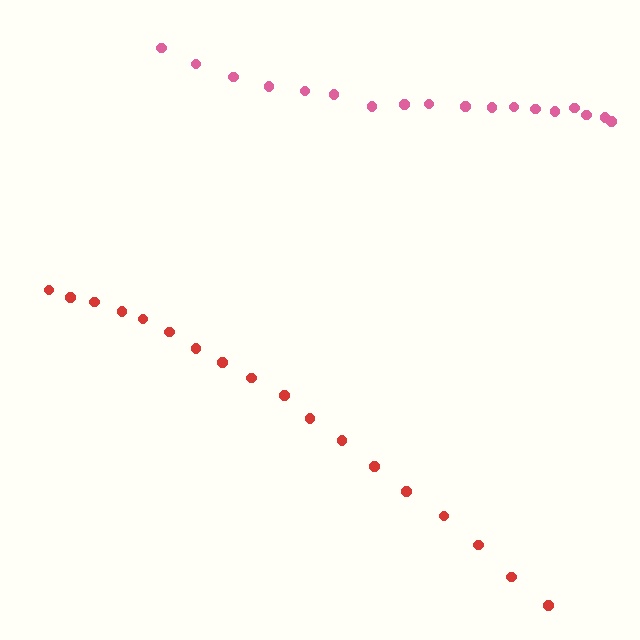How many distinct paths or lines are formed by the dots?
There are 2 distinct paths.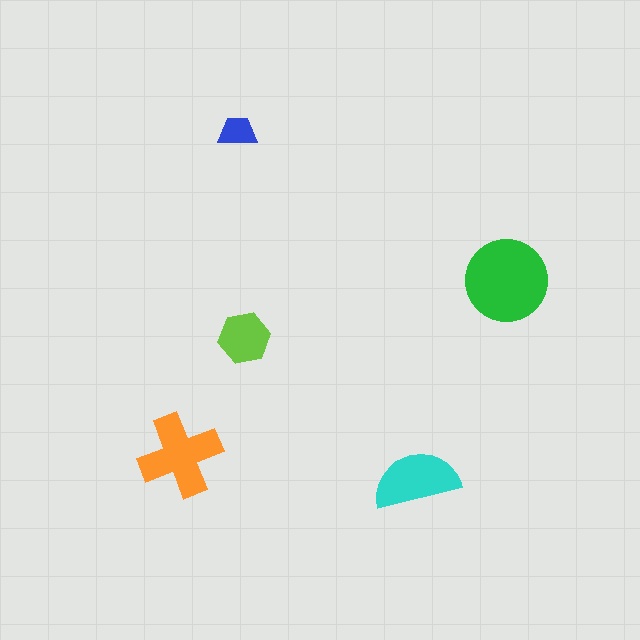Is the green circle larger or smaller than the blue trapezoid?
Larger.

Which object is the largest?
The green circle.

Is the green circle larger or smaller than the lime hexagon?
Larger.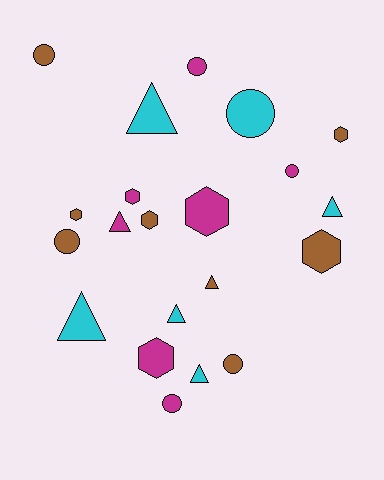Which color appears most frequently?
Brown, with 8 objects.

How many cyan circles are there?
There is 1 cyan circle.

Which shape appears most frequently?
Hexagon, with 7 objects.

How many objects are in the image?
There are 21 objects.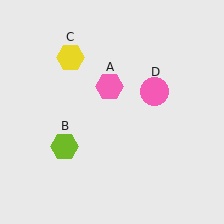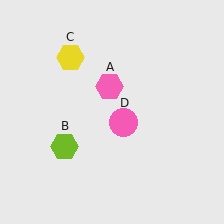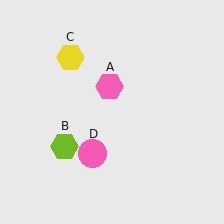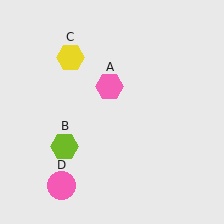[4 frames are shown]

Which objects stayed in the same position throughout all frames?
Pink hexagon (object A) and lime hexagon (object B) and yellow hexagon (object C) remained stationary.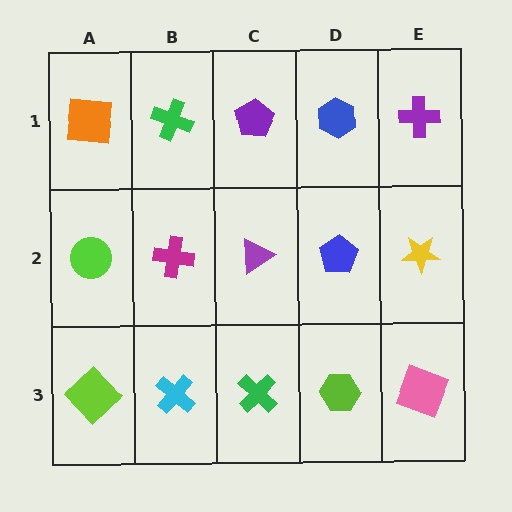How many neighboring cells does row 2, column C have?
4.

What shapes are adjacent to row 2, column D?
A blue hexagon (row 1, column D), a lime hexagon (row 3, column D), a purple triangle (row 2, column C), a yellow star (row 2, column E).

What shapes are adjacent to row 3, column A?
A lime circle (row 2, column A), a cyan cross (row 3, column B).